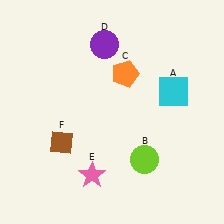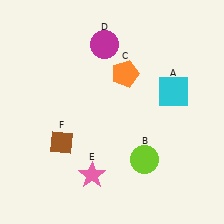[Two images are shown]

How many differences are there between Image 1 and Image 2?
There is 1 difference between the two images.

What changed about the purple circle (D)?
In Image 1, D is purple. In Image 2, it changed to magenta.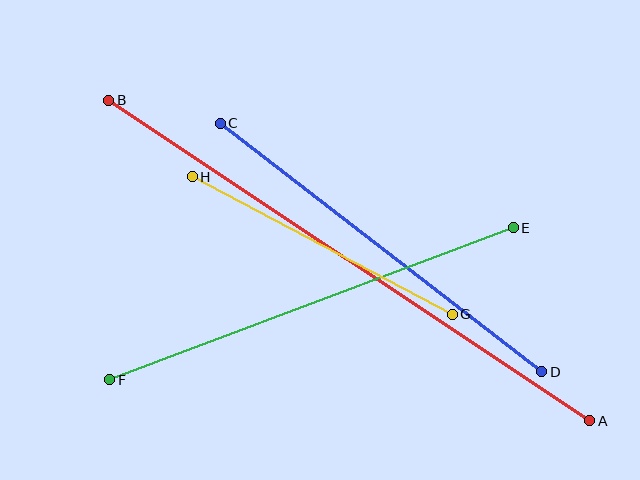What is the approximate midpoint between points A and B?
The midpoint is at approximately (349, 261) pixels.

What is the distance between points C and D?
The distance is approximately 406 pixels.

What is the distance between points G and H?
The distance is approximately 294 pixels.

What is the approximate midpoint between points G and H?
The midpoint is at approximately (322, 245) pixels.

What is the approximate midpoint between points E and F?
The midpoint is at approximately (312, 304) pixels.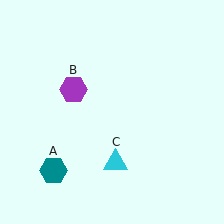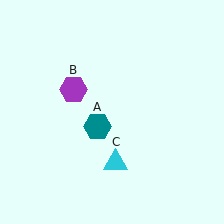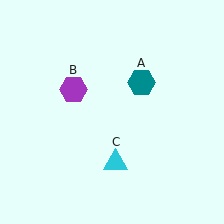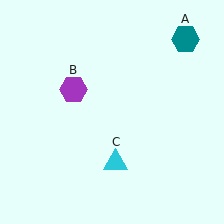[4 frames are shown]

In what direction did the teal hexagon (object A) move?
The teal hexagon (object A) moved up and to the right.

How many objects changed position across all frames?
1 object changed position: teal hexagon (object A).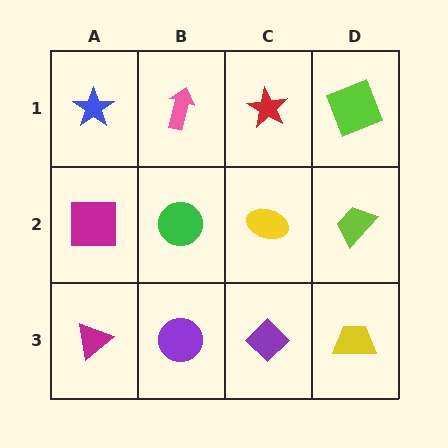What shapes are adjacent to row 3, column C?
A yellow ellipse (row 2, column C), a purple circle (row 3, column B), a yellow trapezoid (row 3, column D).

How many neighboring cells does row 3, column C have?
3.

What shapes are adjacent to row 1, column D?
A lime trapezoid (row 2, column D), a red star (row 1, column C).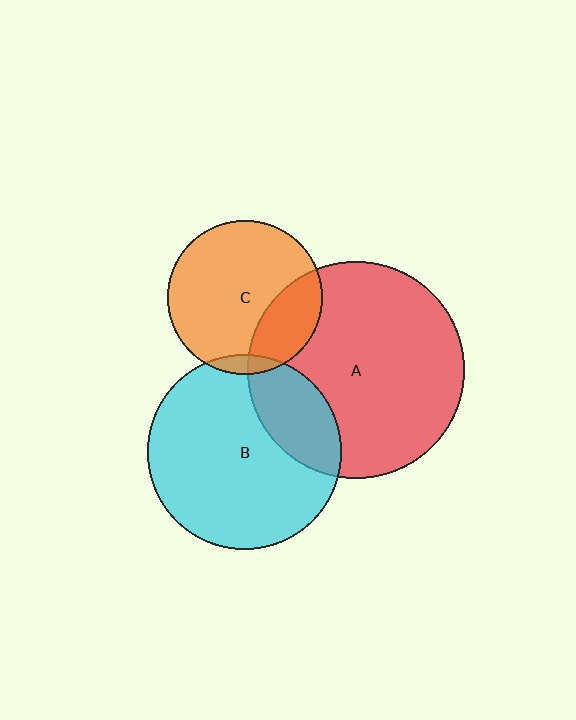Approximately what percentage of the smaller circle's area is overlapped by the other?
Approximately 25%.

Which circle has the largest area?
Circle A (red).